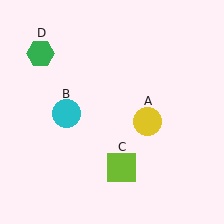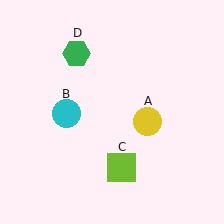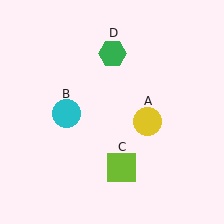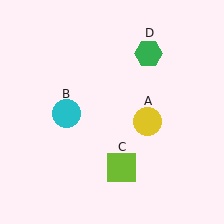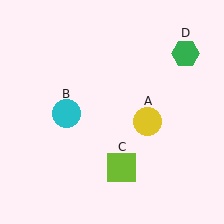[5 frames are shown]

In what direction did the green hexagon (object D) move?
The green hexagon (object D) moved right.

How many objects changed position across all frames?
1 object changed position: green hexagon (object D).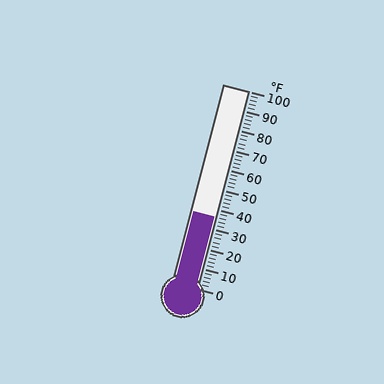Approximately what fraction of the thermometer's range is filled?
The thermometer is filled to approximately 35% of its range.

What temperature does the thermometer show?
The thermometer shows approximately 36°F.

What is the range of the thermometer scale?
The thermometer scale ranges from 0°F to 100°F.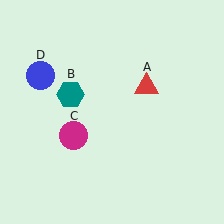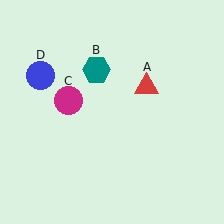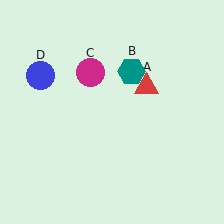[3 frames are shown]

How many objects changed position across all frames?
2 objects changed position: teal hexagon (object B), magenta circle (object C).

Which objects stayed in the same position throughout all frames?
Red triangle (object A) and blue circle (object D) remained stationary.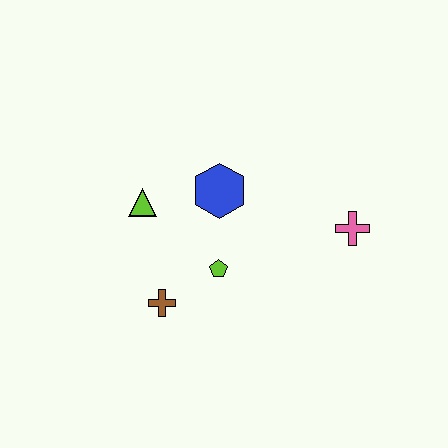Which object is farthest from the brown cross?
The pink cross is farthest from the brown cross.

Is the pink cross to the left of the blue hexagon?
No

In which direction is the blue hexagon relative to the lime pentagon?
The blue hexagon is above the lime pentagon.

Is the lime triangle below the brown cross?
No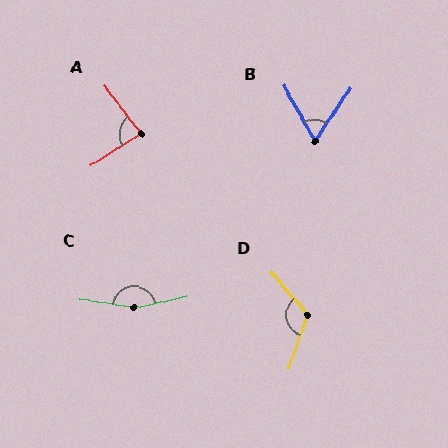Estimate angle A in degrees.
Approximately 85 degrees.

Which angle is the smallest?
B, at approximately 63 degrees.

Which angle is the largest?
C, at approximately 160 degrees.